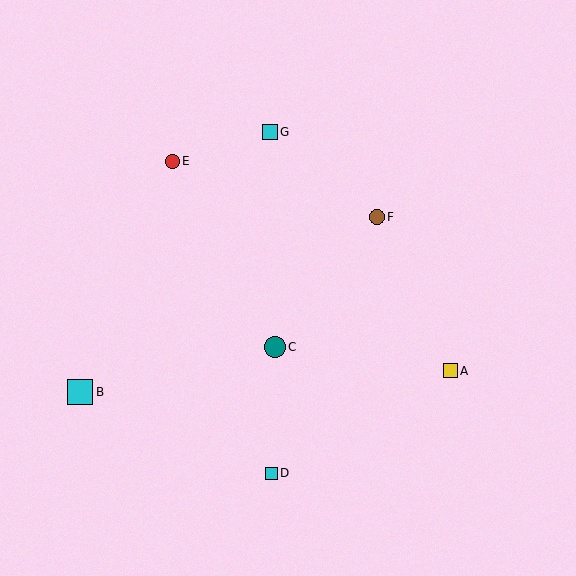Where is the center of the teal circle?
The center of the teal circle is at (275, 347).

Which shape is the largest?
The cyan square (labeled B) is the largest.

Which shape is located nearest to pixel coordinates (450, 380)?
The yellow square (labeled A) at (450, 371) is nearest to that location.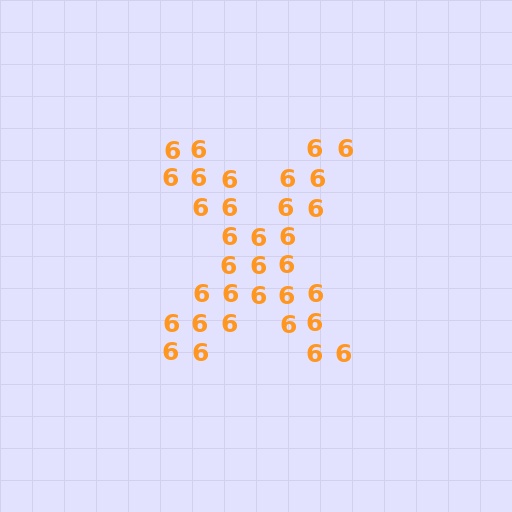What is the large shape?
The large shape is the letter X.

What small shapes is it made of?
It is made of small digit 6's.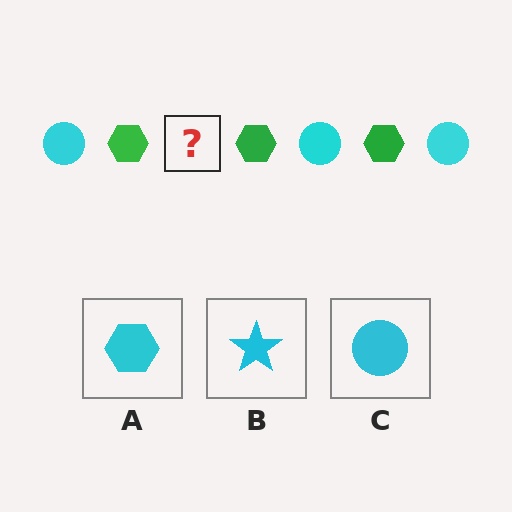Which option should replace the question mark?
Option C.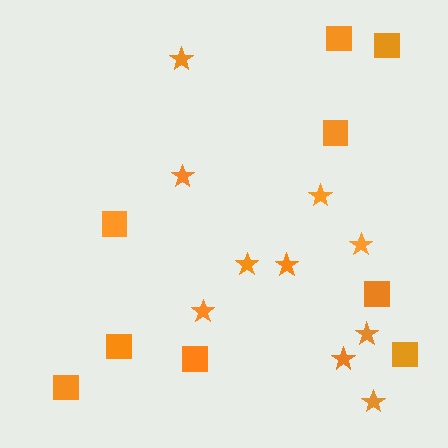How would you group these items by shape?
There are 2 groups: one group of stars (10) and one group of squares (9).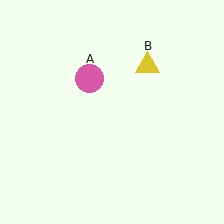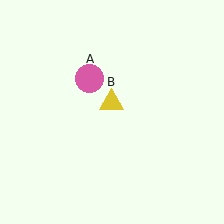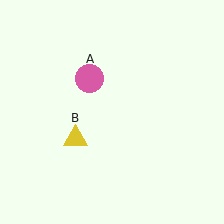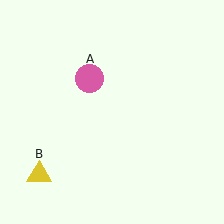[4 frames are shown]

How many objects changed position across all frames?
1 object changed position: yellow triangle (object B).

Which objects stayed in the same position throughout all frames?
Pink circle (object A) remained stationary.